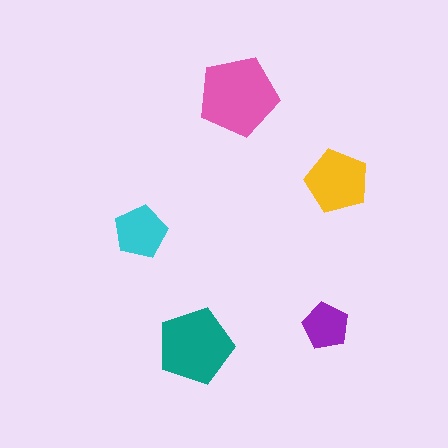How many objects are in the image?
There are 5 objects in the image.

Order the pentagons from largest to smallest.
the pink one, the teal one, the yellow one, the cyan one, the purple one.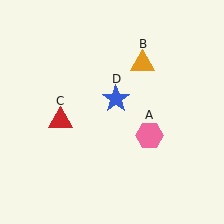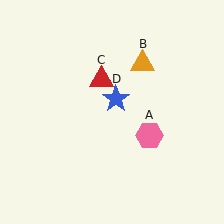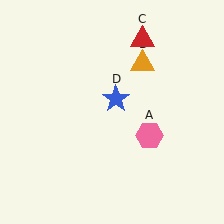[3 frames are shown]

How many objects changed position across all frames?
1 object changed position: red triangle (object C).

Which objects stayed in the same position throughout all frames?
Pink hexagon (object A) and orange triangle (object B) and blue star (object D) remained stationary.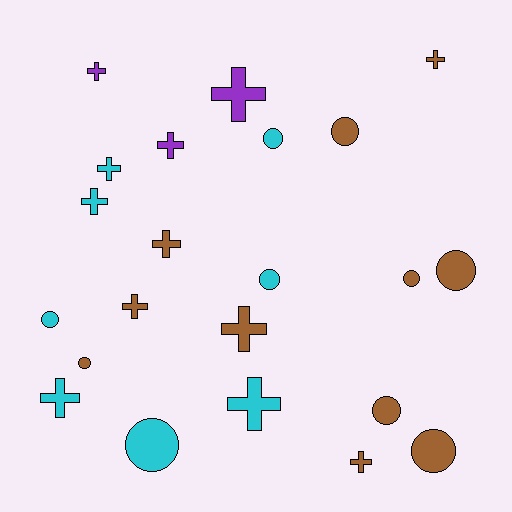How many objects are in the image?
There are 22 objects.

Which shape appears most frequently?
Cross, with 12 objects.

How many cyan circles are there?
There are 4 cyan circles.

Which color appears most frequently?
Brown, with 11 objects.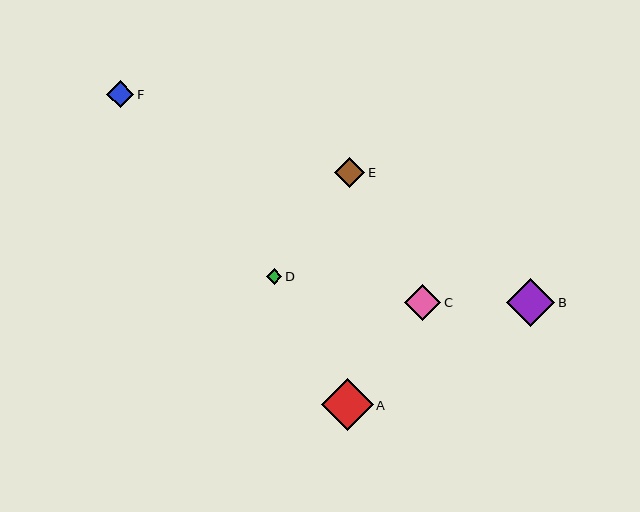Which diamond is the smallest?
Diamond D is the smallest with a size of approximately 15 pixels.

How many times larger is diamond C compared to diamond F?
Diamond C is approximately 1.3 times the size of diamond F.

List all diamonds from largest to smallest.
From largest to smallest: A, B, C, E, F, D.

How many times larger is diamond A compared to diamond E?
Diamond A is approximately 1.8 times the size of diamond E.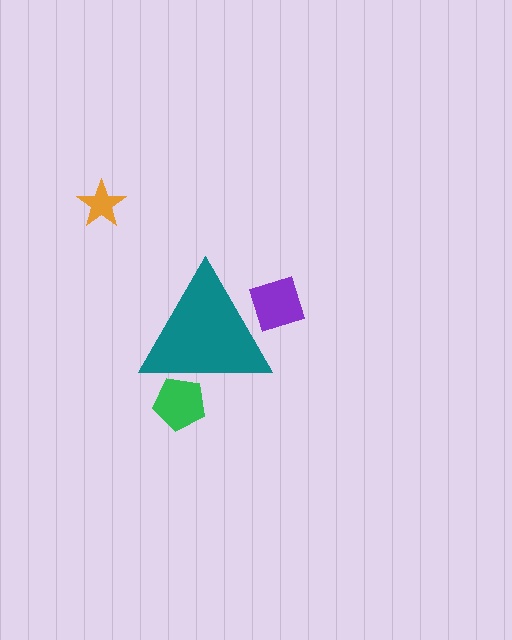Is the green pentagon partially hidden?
Yes, the green pentagon is partially hidden behind the teal triangle.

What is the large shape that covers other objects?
A teal triangle.